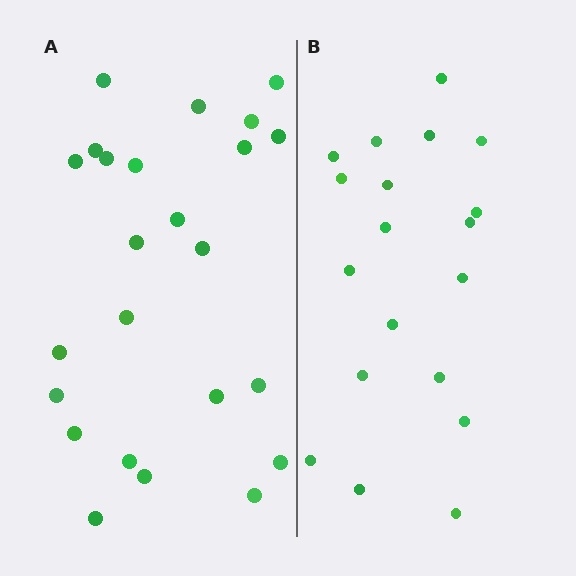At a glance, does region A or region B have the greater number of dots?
Region A (the left region) has more dots.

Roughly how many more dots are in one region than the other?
Region A has about 5 more dots than region B.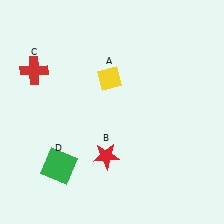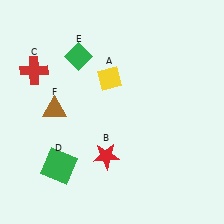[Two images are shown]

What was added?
A green diamond (E), a brown triangle (F) were added in Image 2.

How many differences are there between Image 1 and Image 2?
There are 2 differences between the two images.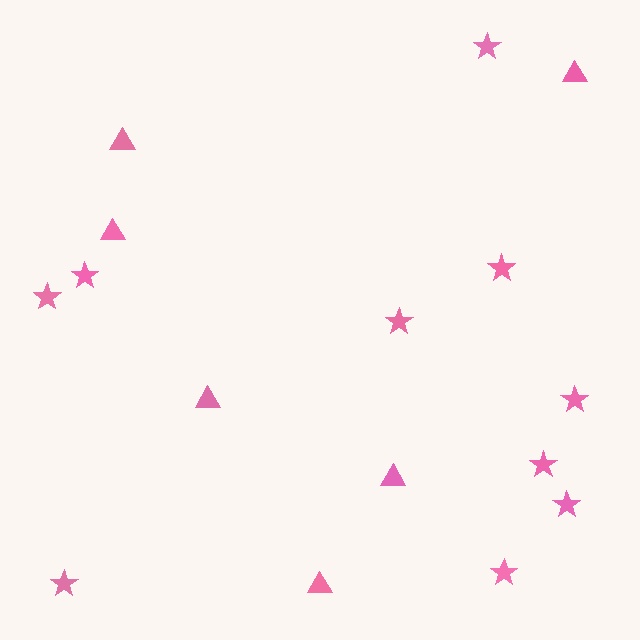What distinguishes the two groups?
There are 2 groups: one group of stars (10) and one group of triangles (6).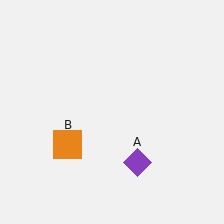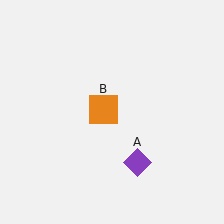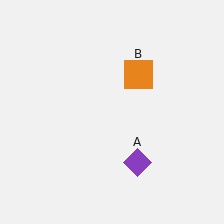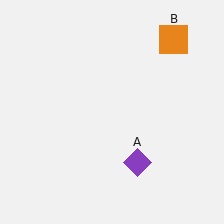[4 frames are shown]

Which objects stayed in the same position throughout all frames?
Purple diamond (object A) remained stationary.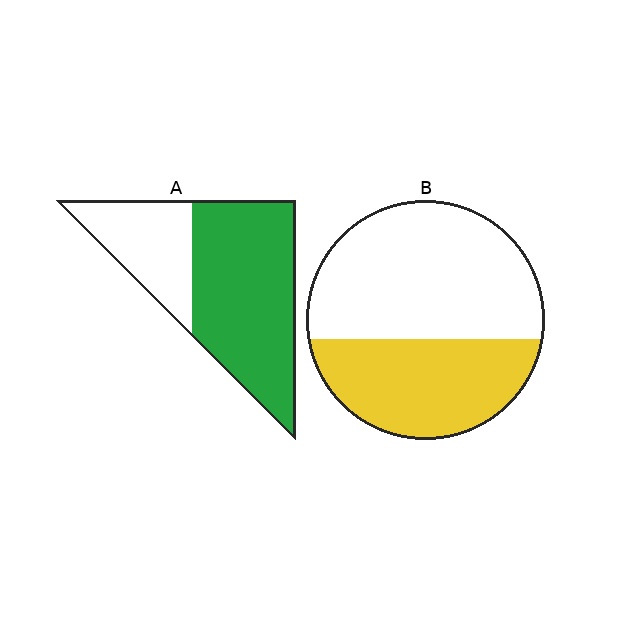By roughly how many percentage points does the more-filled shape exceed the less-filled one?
By roughly 30 percentage points (A over B).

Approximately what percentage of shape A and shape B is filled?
A is approximately 70% and B is approximately 40%.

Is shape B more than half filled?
No.